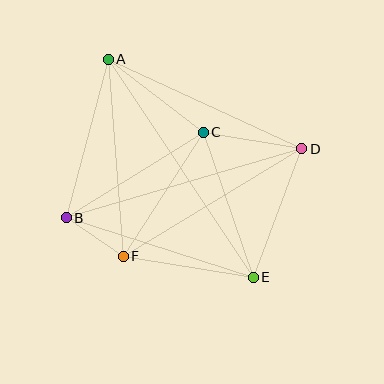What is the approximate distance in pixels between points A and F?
The distance between A and F is approximately 198 pixels.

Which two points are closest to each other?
Points B and F are closest to each other.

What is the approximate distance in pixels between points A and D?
The distance between A and D is approximately 213 pixels.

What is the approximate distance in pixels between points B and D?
The distance between B and D is approximately 245 pixels.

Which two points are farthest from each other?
Points A and E are farthest from each other.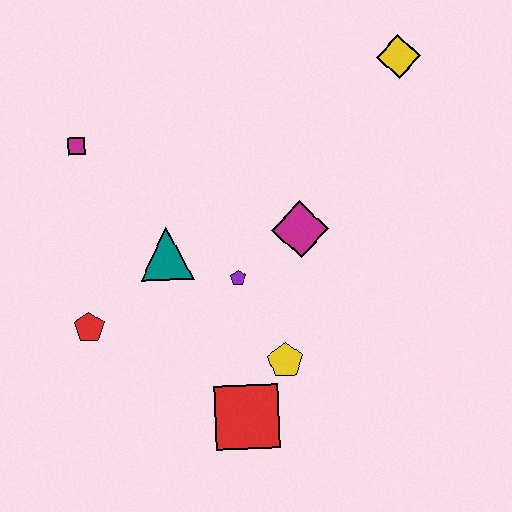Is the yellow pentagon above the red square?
Yes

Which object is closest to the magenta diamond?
The purple pentagon is closest to the magenta diamond.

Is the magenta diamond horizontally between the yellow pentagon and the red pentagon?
No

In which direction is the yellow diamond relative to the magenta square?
The yellow diamond is to the right of the magenta square.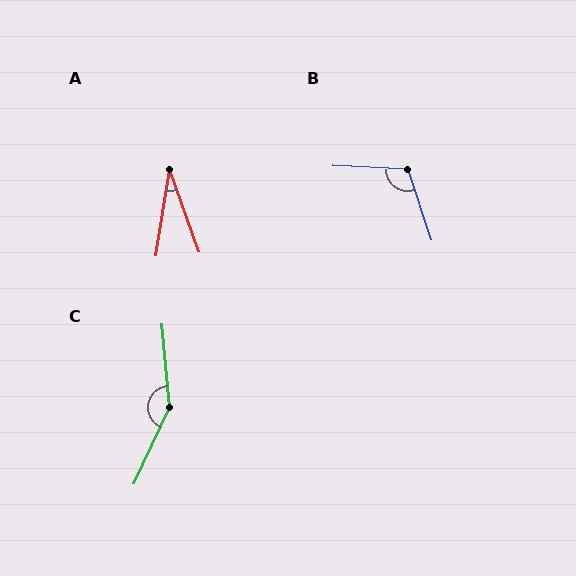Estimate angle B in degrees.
Approximately 111 degrees.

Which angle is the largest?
C, at approximately 150 degrees.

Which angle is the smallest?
A, at approximately 29 degrees.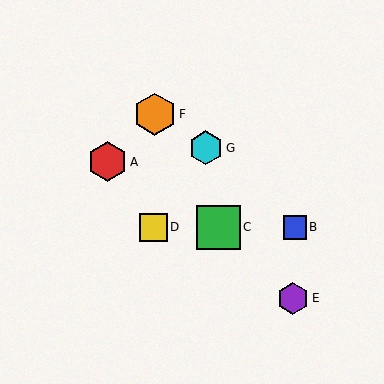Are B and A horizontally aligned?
No, B is at y≈227 and A is at y≈162.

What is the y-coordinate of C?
Object C is at y≈227.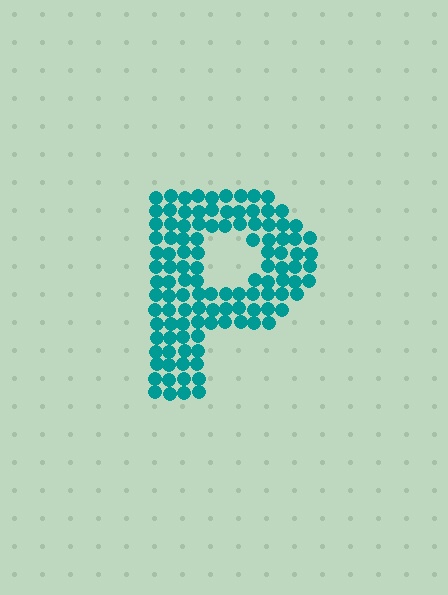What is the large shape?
The large shape is the letter P.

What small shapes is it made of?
It is made of small circles.